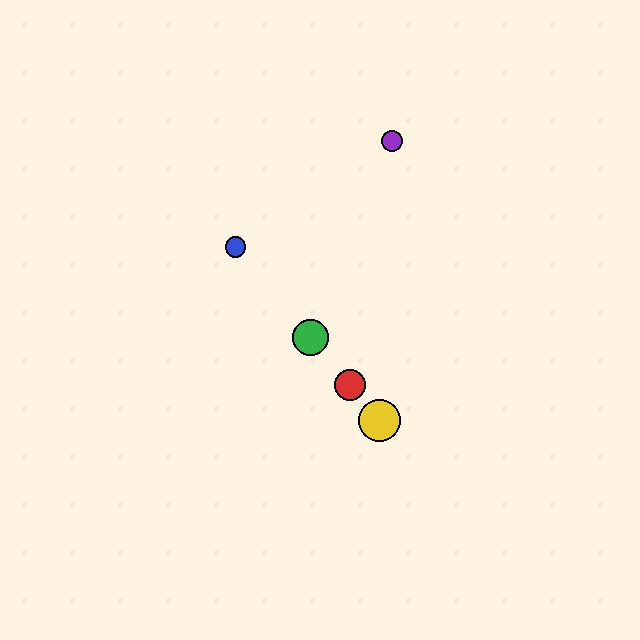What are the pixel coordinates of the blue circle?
The blue circle is at (236, 247).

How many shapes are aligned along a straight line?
4 shapes (the red circle, the blue circle, the green circle, the yellow circle) are aligned along a straight line.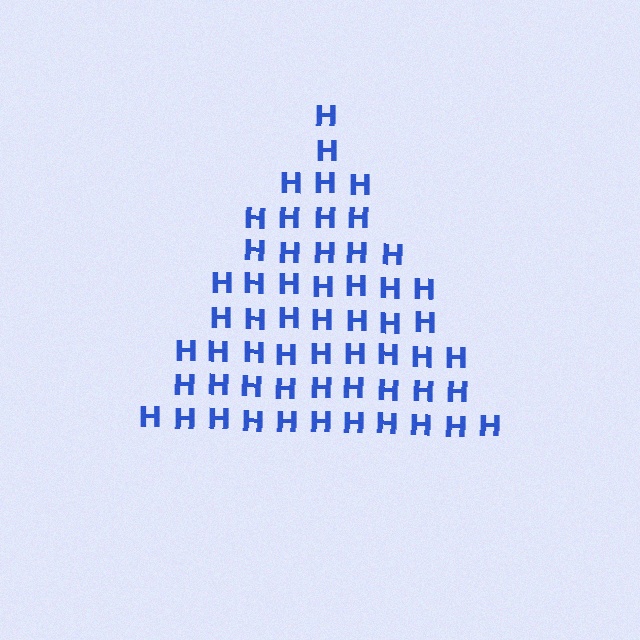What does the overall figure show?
The overall figure shows a triangle.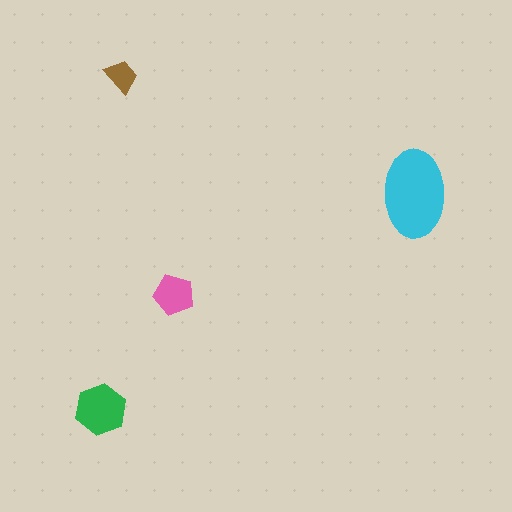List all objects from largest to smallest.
The cyan ellipse, the green hexagon, the pink pentagon, the brown trapezoid.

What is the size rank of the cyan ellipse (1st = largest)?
1st.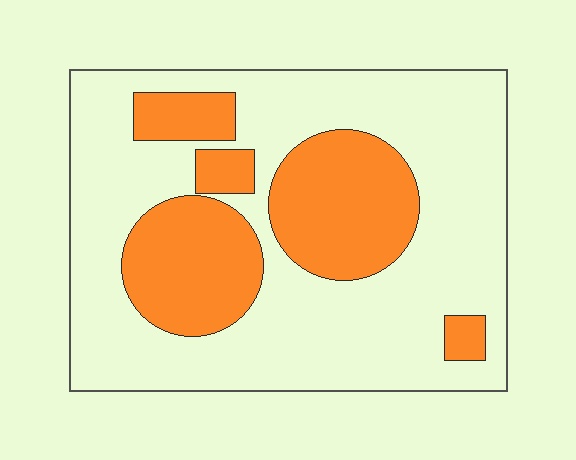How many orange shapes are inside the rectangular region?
5.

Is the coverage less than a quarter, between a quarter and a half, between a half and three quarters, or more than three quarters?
Between a quarter and a half.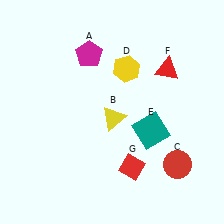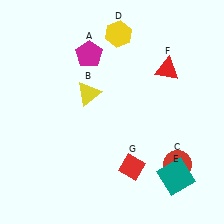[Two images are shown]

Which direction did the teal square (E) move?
The teal square (E) moved down.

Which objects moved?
The objects that moved are: the yellow triangle (B), the yellow hexagon (D), the teal square (E).